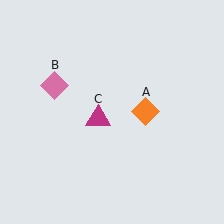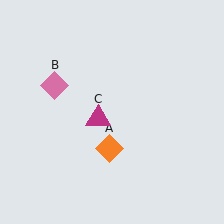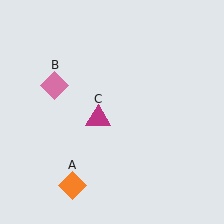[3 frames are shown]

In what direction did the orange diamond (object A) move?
The orange diamond (object A) moved down and to the left.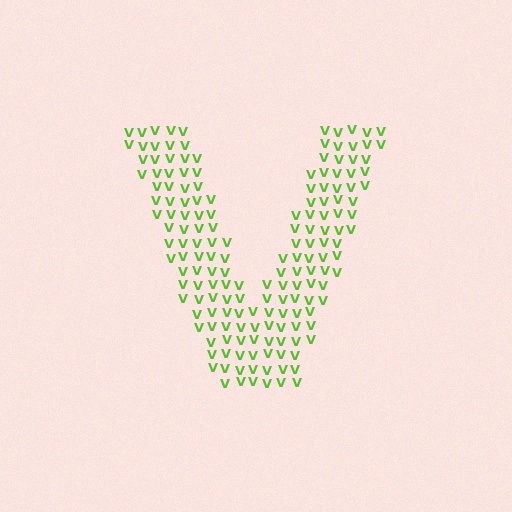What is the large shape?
The large shape is the letter V.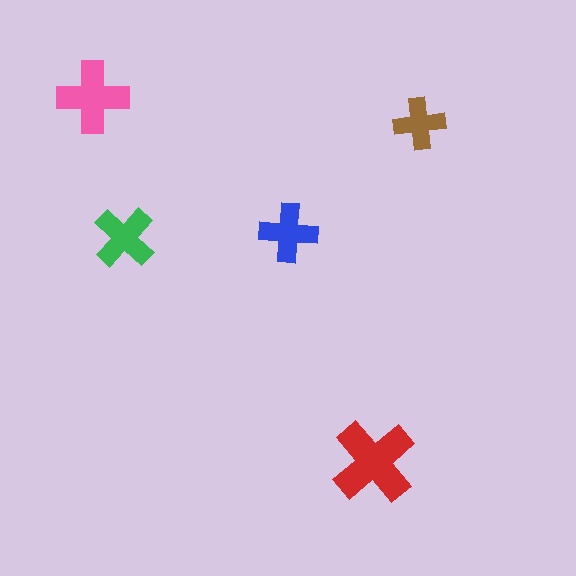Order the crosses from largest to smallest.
the red one, the pink one, the green one, the blue one, the brown one.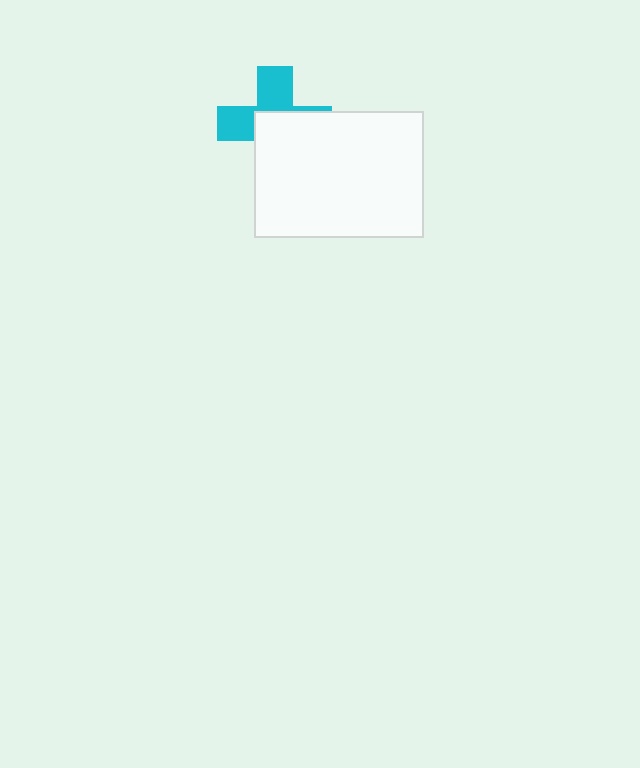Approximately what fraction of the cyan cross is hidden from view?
Roughly 54% of the cyan cross is hidden behind the white rectangle.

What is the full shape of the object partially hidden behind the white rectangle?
The partially hidden object is a cyan cross.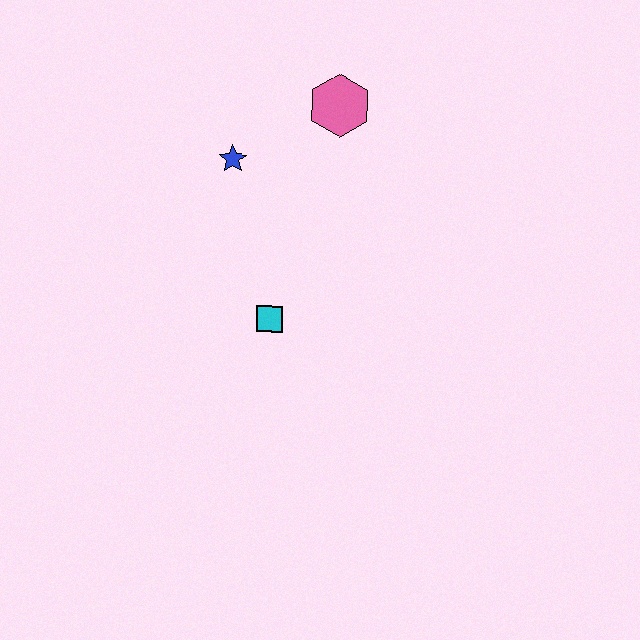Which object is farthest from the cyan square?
The pink hexagon is farthest from the cyan square.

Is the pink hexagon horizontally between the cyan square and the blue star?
No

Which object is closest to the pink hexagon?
The blue star is closest to the pink hexagon.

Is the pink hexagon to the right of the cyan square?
Yes